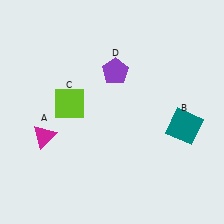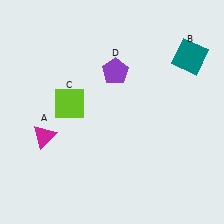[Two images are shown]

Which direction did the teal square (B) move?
The teal square (B) moved up.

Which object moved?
The teal square (B) moved up.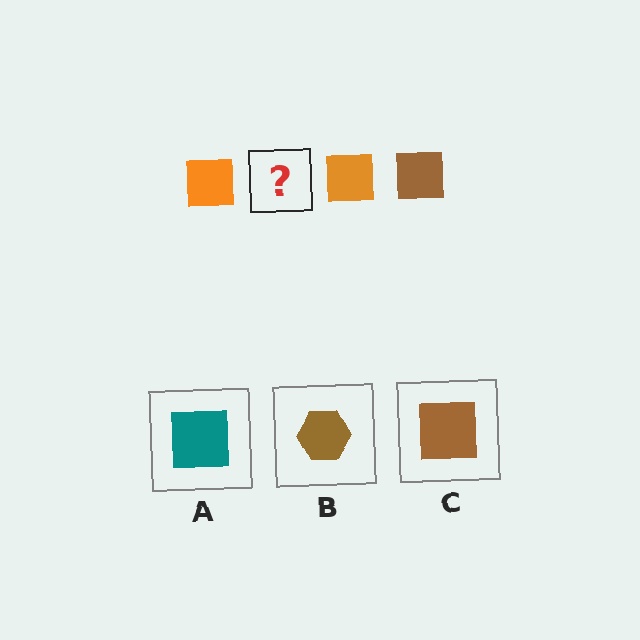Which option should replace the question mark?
Option C.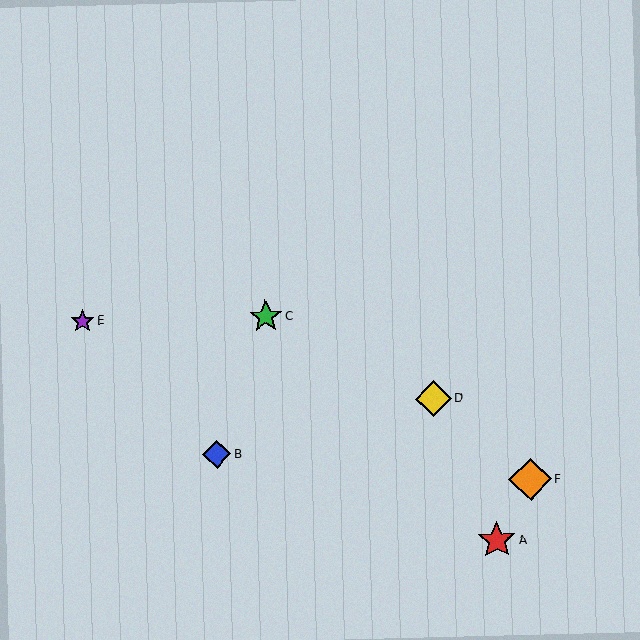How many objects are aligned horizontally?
2 objects (C, E) are aligned horizontally.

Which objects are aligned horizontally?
Objects C, E are aligned horizontally.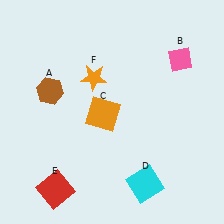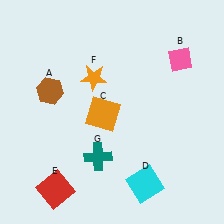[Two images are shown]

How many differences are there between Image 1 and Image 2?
There is 1 difference between the two images.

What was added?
A teal cross (G) was added in Image 2.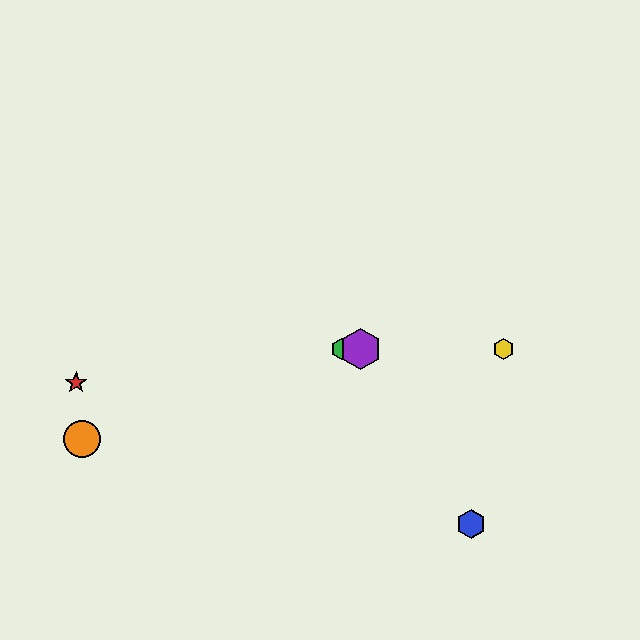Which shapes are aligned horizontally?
The green hexagon, the yellow hexagon, the purple hexagon are aligned horizontally.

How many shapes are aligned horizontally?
3 shapes (the green hexagon, the yellow hexagon, the purple hexagon) are aligned horizontally.